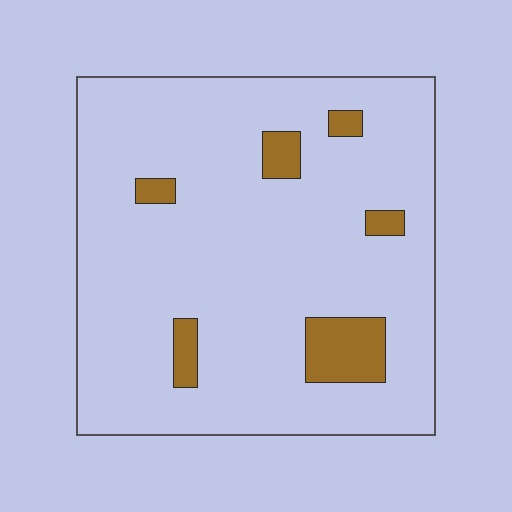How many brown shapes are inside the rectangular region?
6.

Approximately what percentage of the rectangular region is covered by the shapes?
Approximately 10%.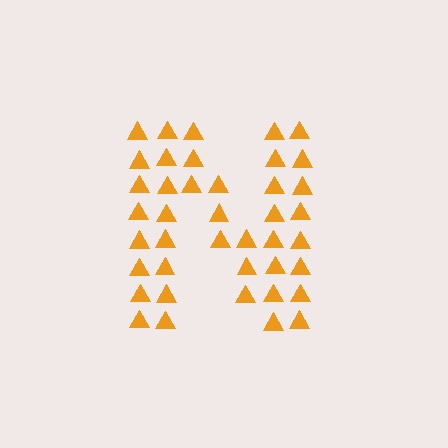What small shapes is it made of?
It is made of small triangles.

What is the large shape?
The large shape is the letter N.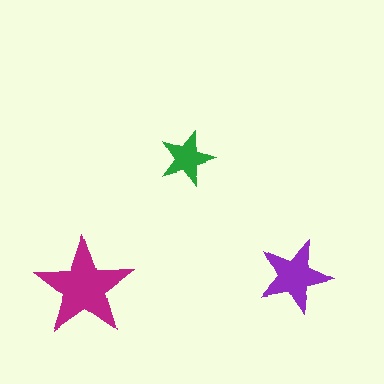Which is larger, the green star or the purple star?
The purple one.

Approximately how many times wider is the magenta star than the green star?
About 2 times wider.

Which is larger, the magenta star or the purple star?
The magenta one.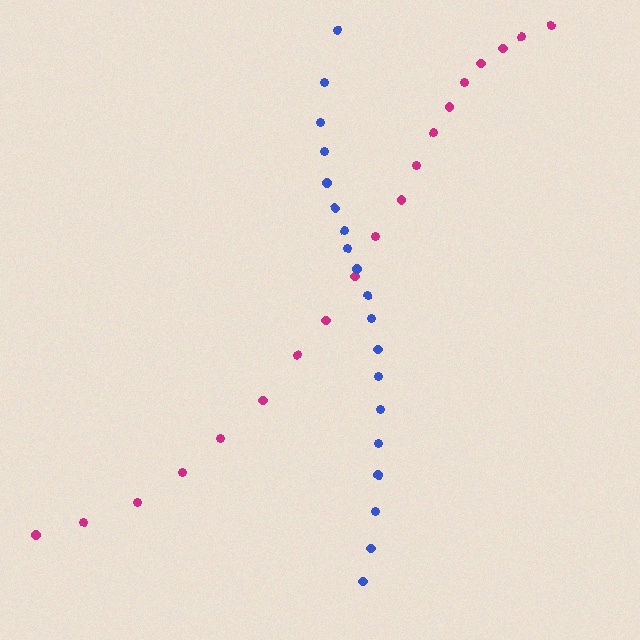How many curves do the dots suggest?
There are 2 distinct paths.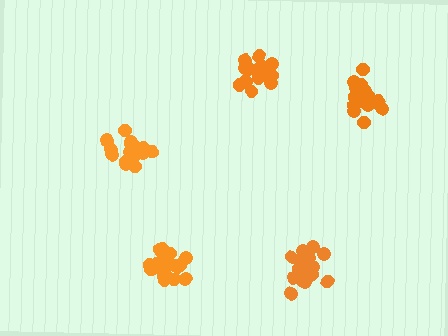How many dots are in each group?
Group 1: 20 dots, Group 2: 16 dots, Group 3: 17 dots, Group 4: 20 dots, Group 5: 20 dots (93 total).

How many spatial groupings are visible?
There are 5 spatial groupings.